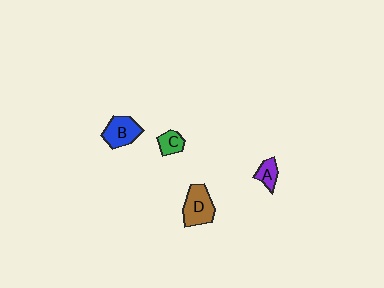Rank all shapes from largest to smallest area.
From largest to smallest: D (brown), B (blue), C (green), A (purple).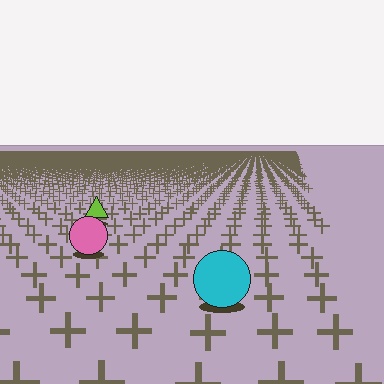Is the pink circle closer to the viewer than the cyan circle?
No. The cyan circle is closer — you can tell from the texture gradient: the ground texture is coarser near it.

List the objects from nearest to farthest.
From nearest to farthest: the cyan circle, the pink circle, the lime triangle.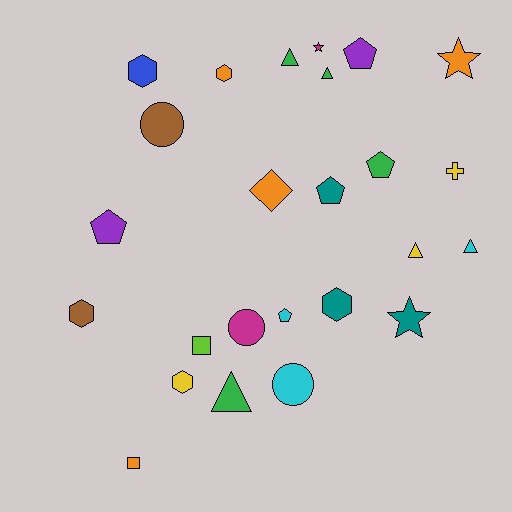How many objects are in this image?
There are 25 objects.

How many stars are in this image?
There are 3 stars.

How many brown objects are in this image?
There are 2 brown objects.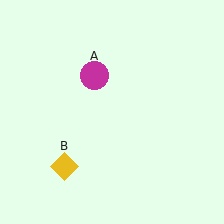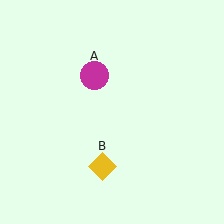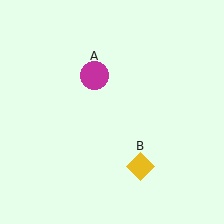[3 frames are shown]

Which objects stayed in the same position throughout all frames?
Magenta circle (object A) remained stationary.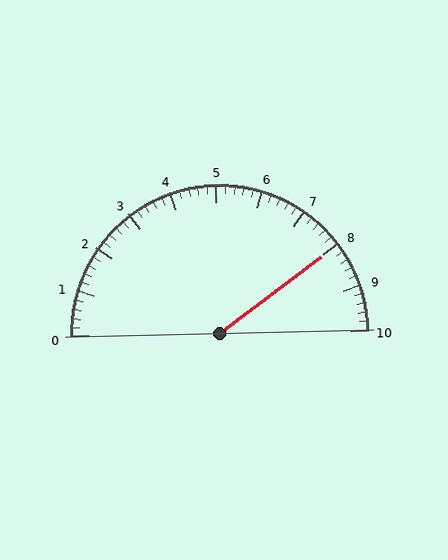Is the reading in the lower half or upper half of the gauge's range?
The reading is in the upper half of the range (0 to 10).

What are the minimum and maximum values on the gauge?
The gauge ranges from 0 to 10.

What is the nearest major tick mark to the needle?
The nearest major tick mark is 8.